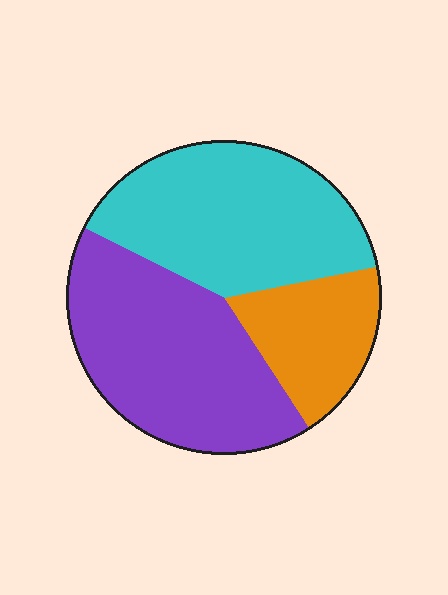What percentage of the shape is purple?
Purple covers roughly 40% of the shape.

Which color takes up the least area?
Orange, at roughly 20%.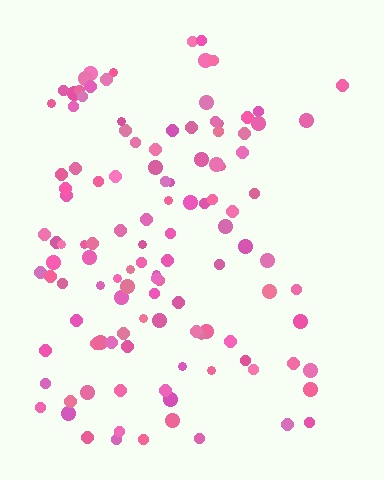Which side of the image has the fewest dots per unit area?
The right.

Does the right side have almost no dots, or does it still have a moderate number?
Still a moderate number, just noticeably fewer than the left.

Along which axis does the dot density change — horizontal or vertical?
Horizontal.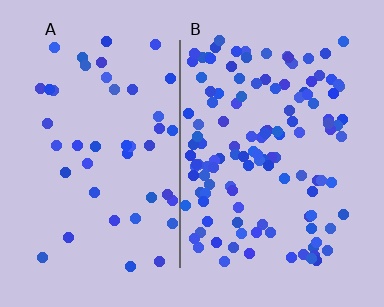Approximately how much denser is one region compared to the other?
Approximately 2.8× — region B over region A.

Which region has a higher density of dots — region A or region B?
B (the right).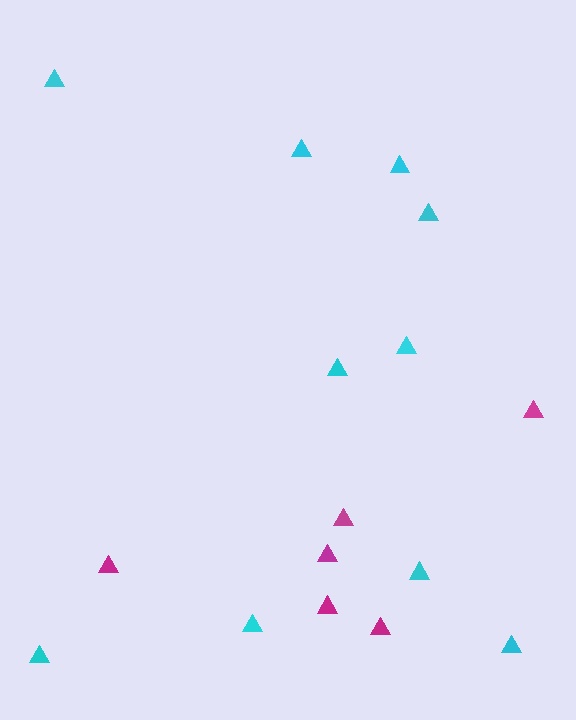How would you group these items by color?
There are 2 groups: one group of magenta triangles (6) and one group of cyan triangles (10).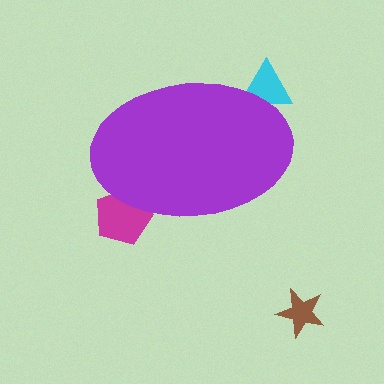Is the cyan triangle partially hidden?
Yes, the cyan triangle is partially hidden behind the purple ellipse.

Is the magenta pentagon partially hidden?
Yes, the magenta pentagon is partially hidden behind the purple ellipse.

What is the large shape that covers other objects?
A purple ellipse.